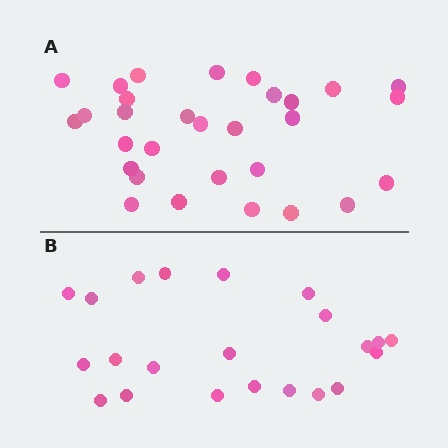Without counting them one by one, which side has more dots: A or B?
Region A (the top region) has more dots.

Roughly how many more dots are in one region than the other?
Region A has roughly 8 or so more dots than region B.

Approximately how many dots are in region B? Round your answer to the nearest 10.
About 20 dots. (The exact count is 22, which rounds to 20.)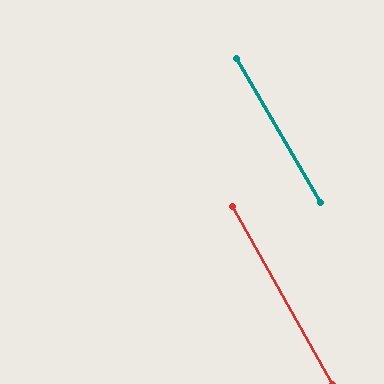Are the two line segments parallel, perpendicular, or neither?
Parallel — their directions differ by only 0.8°.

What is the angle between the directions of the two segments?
Approximately 1 degree.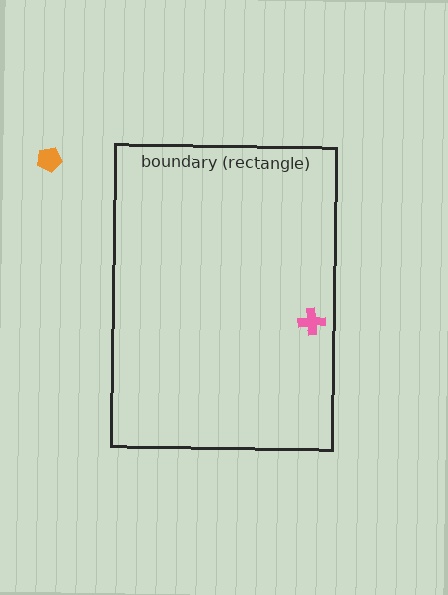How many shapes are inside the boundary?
1 inside, 1 outside.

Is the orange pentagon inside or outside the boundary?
Outside.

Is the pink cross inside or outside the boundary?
Inside.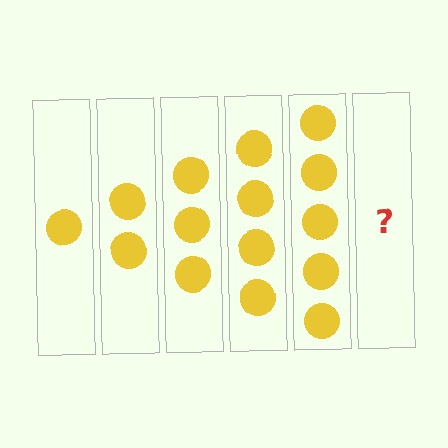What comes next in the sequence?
The next element should be 6 circles.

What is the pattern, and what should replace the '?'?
The pattern is that each step adds one more circle. The '?' should be 6 circles.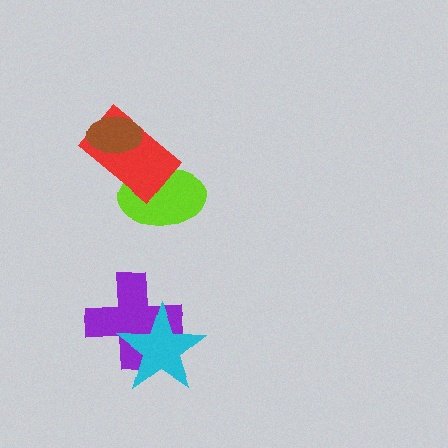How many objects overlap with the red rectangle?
2 objects overlap with the red rectangle.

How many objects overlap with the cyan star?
1 object overlaps with the cyan star.